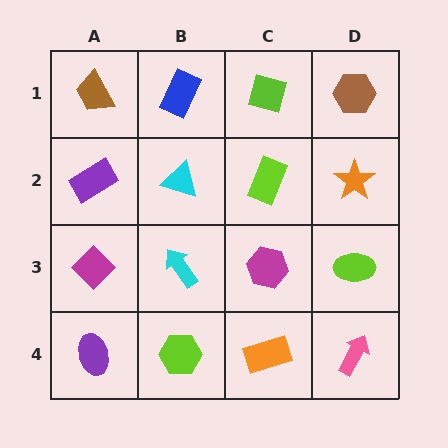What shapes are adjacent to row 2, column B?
A blue rectangle (row 1, column B), a cyan arrow (row 3, column B), a purple rectangle (row 2, column A), a lime rectangle (row 2, column C).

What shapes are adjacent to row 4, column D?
A lime ellipse (row 3, column D), an orange rectangle (row 4, column C).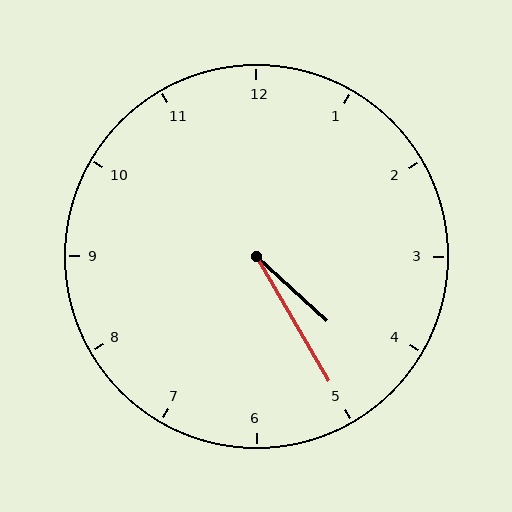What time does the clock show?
4:25.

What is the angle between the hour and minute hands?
Approximately 18 degrees.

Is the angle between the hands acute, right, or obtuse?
It is acute.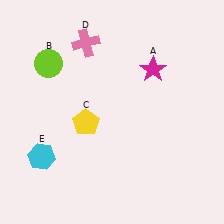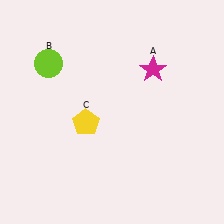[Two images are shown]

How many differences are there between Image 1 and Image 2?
There are 2 differences between the two images.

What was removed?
The cyan hexagon (E), the pink cross (D) were removed in Image 2.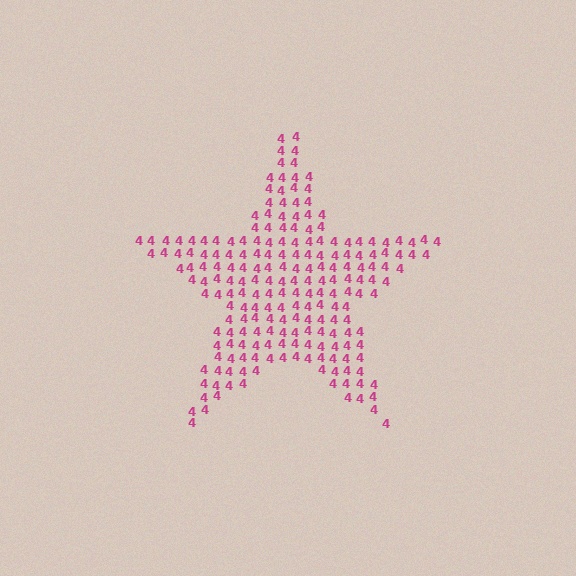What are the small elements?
The small elements are digit 4's.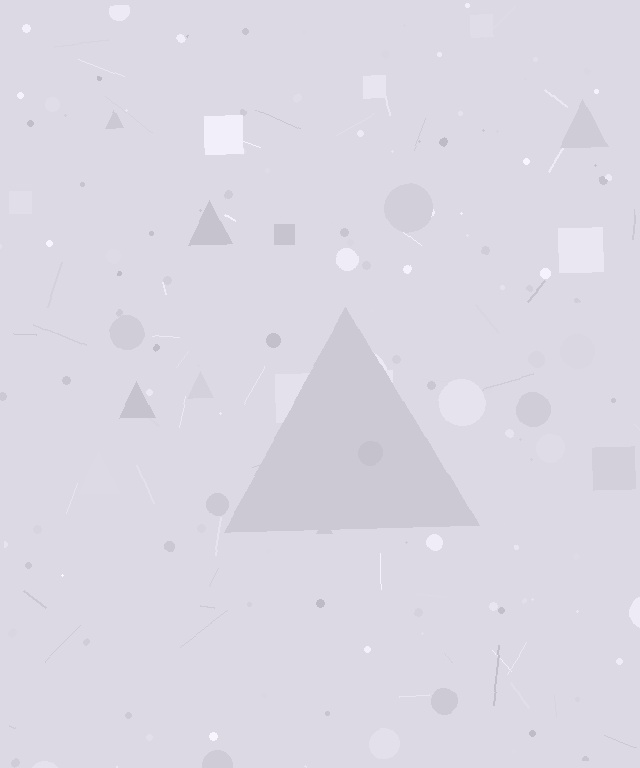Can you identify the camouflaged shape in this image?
The camouflaged shape is a triangle.